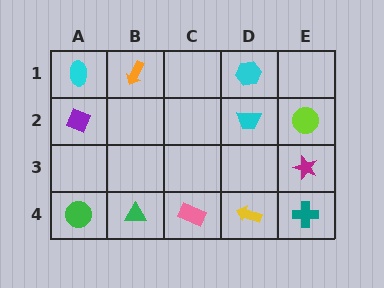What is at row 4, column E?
A teal cross.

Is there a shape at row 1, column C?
No, that cell is empty.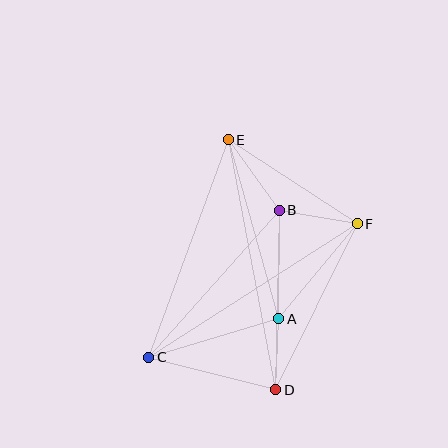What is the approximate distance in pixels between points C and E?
The distance between C and E is approximately 231 pixels.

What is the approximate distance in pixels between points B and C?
The distance between B and C is approximately 196 pixels.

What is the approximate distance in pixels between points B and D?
The distance between B and D is approximately 179 pixels.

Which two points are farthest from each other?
Points D and E are farthest from each other.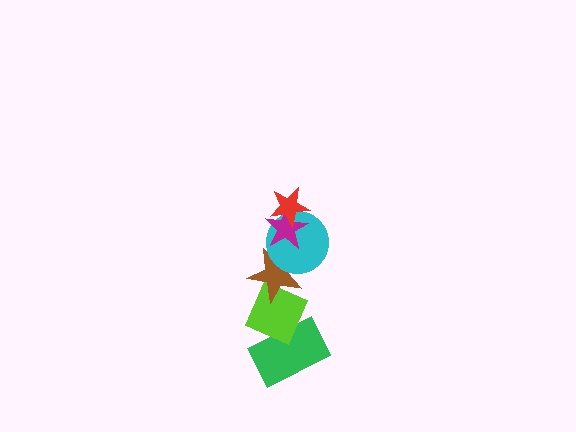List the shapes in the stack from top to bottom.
From top to bottom: the red star, the magenta star, the cyan circle, the brown star, the lime diamond, the green rectangle.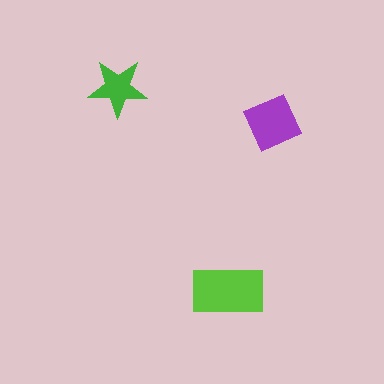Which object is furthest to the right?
The purple square is rightmost.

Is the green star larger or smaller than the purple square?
Smaller.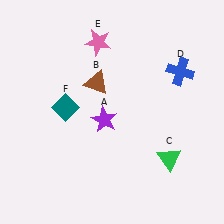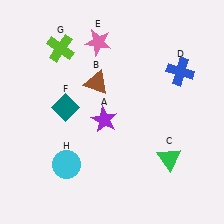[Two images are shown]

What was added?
A lime cross (G), a cyan circle (H) were added in Image 2.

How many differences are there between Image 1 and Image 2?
There are 2 differences between the two images.